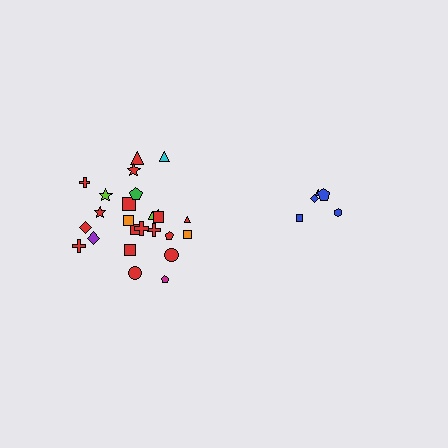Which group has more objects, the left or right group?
The left group.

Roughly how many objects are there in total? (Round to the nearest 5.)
Roughly 30 objects in total.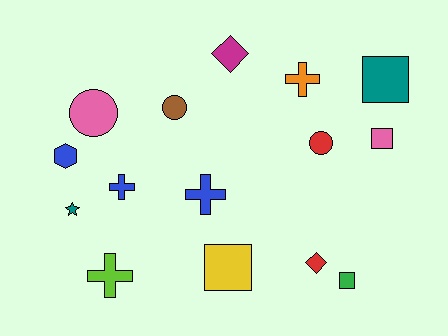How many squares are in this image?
There are 4 squares.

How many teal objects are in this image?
There are 2 teal objects.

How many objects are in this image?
There are 15 objects.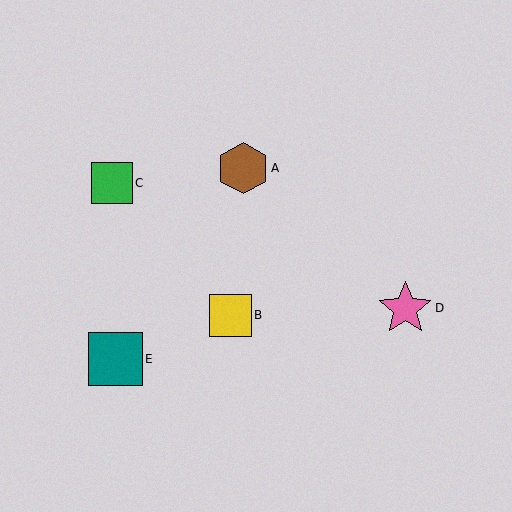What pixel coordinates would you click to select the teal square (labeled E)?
Click at (115, 359) to select the teal square E.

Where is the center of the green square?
The center of the green square is at (112, 183).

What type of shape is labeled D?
Shape D is a pink star.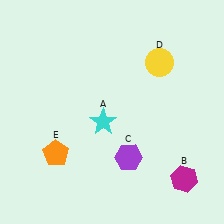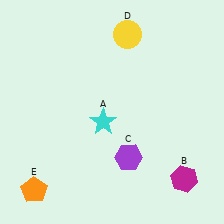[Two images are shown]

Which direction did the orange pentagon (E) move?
The orange pentagon (E) moved down.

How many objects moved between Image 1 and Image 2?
2 objects moved between the two images.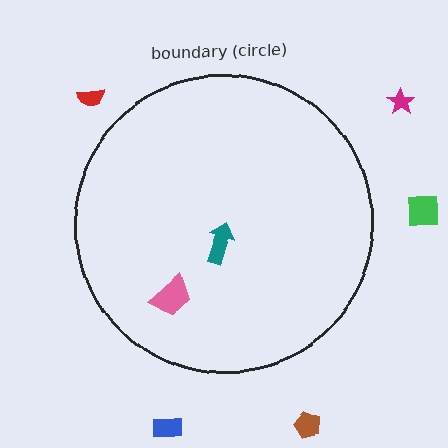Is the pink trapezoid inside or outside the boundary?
Inside.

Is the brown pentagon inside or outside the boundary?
Outside.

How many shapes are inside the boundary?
2 inside, 5 outside.